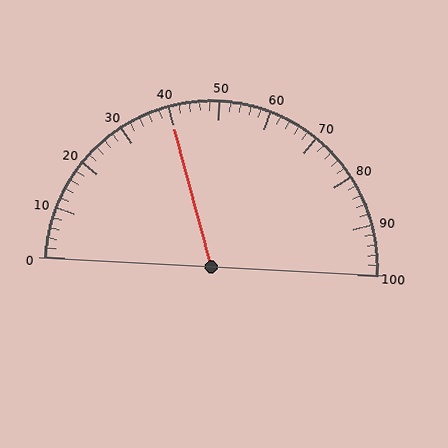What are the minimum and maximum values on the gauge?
The gauge ranges from 0 to 100.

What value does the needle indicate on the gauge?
The needle indicates approximately 40.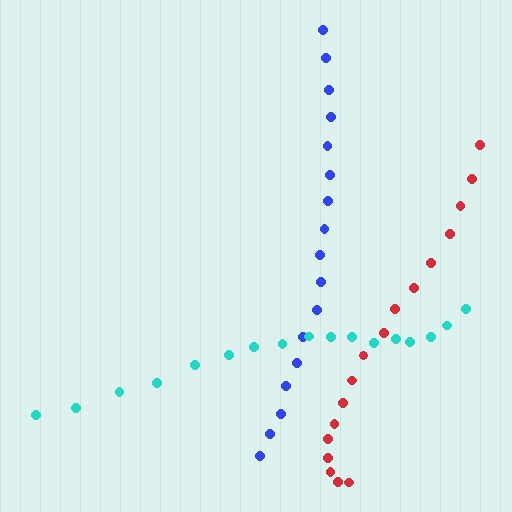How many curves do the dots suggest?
There are 3 distinct paths.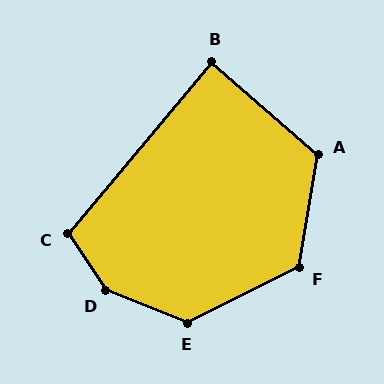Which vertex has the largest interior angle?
D, at approximately 145 degrees.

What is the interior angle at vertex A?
Approximately 122 degrees (obtuse).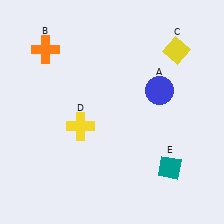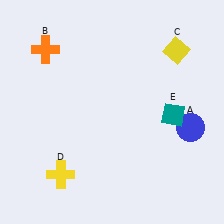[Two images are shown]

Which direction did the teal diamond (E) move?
The teal diamond (E) moved up.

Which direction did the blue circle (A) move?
The blue circle (A) moved down.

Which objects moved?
The objects that moved are: the blue circle (A), the yellow cross (D), the teal diamond (E).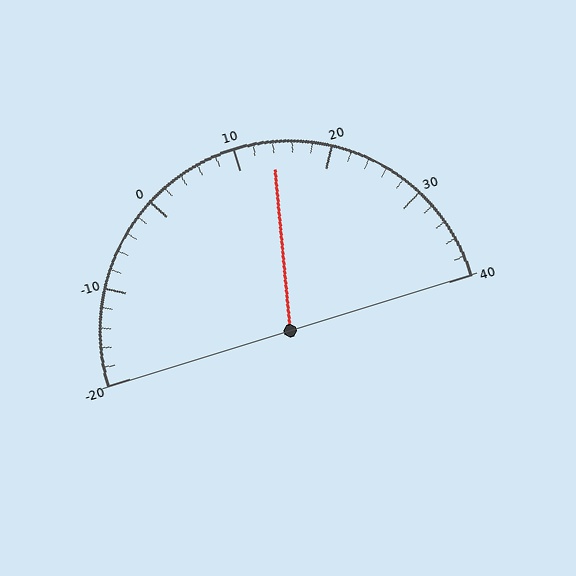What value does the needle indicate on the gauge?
The needle indicates approximately 14.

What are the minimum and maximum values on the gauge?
The gauge ranges from -20 to 40.